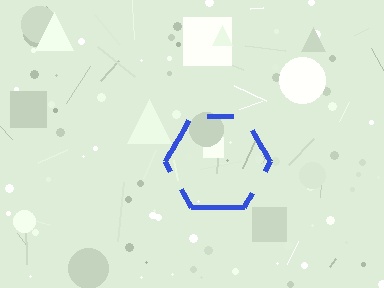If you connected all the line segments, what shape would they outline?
They would outline a hexagon.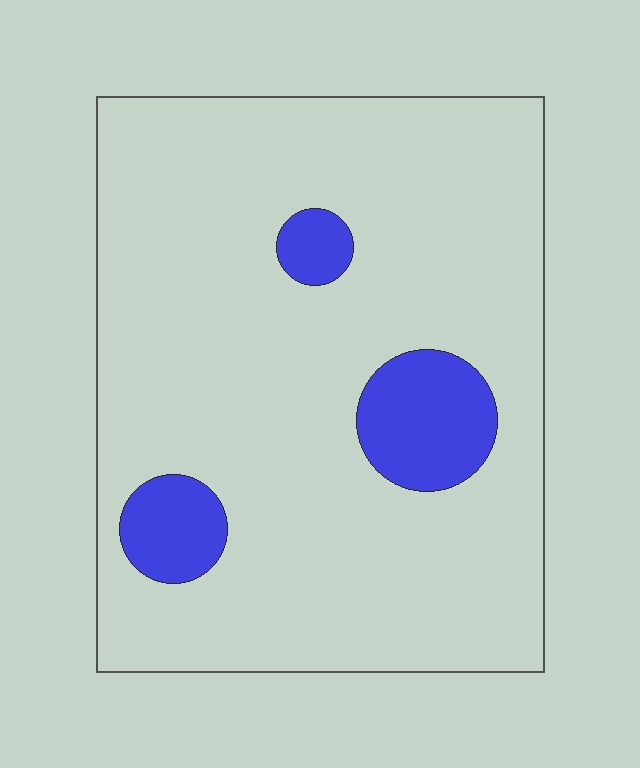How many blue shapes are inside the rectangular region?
3.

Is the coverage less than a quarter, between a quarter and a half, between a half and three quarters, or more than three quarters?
Less than a quarter.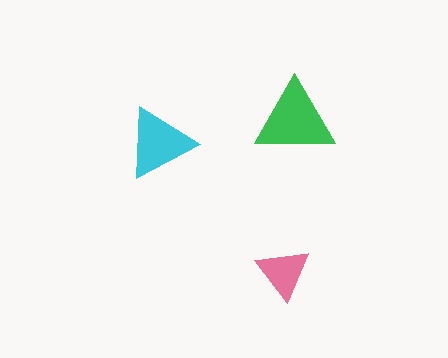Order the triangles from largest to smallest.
the green one, the cyan one, the pink one.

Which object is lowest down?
The pink triangle is bottommost.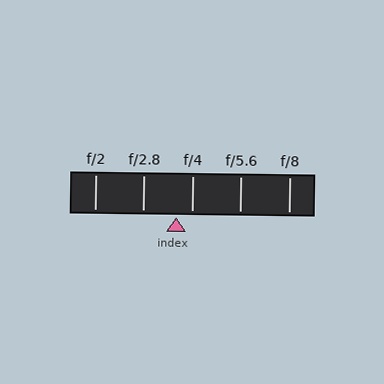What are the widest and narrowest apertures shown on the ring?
The widest aperture shown is f/2 and the narrowest is f/8.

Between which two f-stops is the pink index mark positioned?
The index mark is between f/2.8 and f/4.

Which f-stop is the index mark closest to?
The index mark is closest to f/4.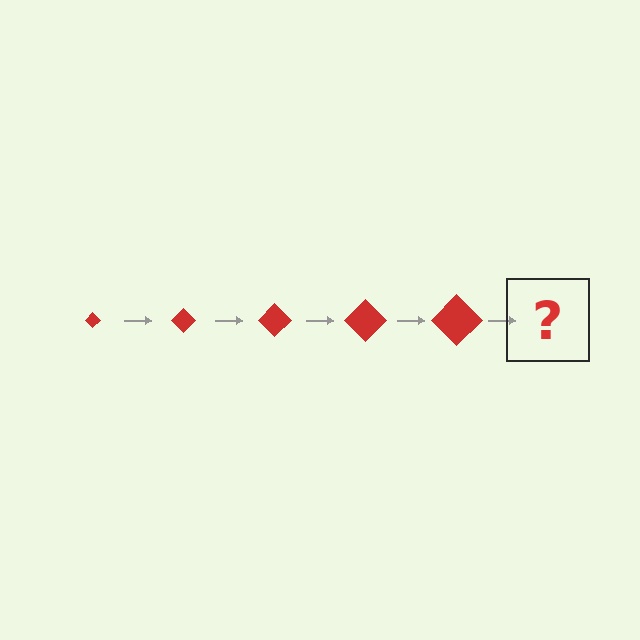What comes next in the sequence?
The next element should be a red diamond, larger than the previous one.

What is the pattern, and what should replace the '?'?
The pattern is that the diamond gets progressively larger each step. The '?' should be a red diamond, larger than the previous one.